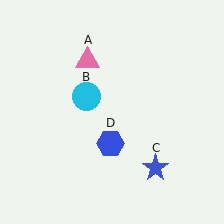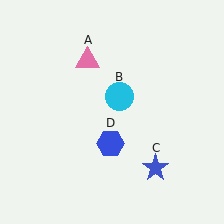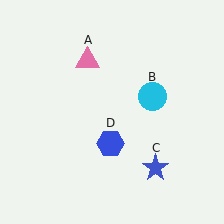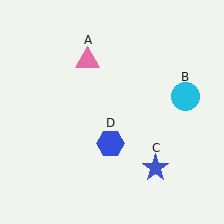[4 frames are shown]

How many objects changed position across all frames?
1 object changed position: cyan circle (object B).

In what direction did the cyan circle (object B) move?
The cyan circle (object B) moved right.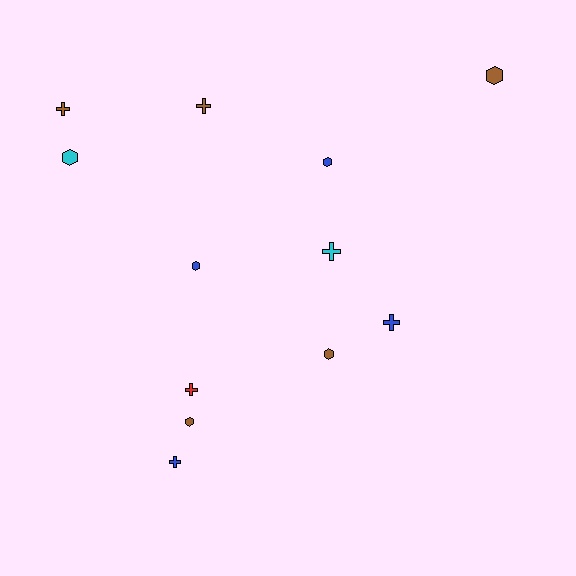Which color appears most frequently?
Brown, with 5 objects.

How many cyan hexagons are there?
There is 1 cyan hexagon.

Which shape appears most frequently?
Hexagon, with 6 objects.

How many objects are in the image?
There are 12 objects.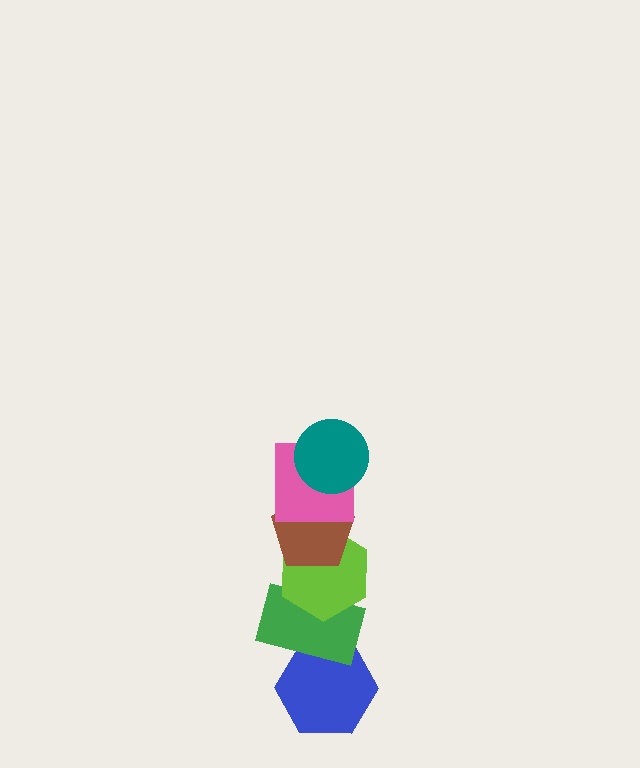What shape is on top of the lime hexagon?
The brown pentagon is on top of the lime hexagon.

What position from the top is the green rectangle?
The green rectangle is 5th from the top.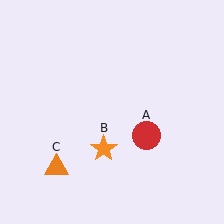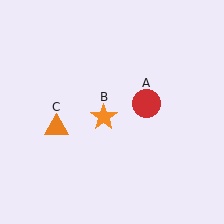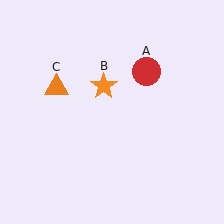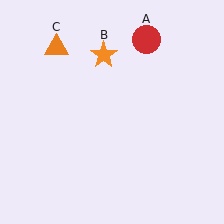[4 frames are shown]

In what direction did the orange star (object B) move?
The orange star (object B) moved up.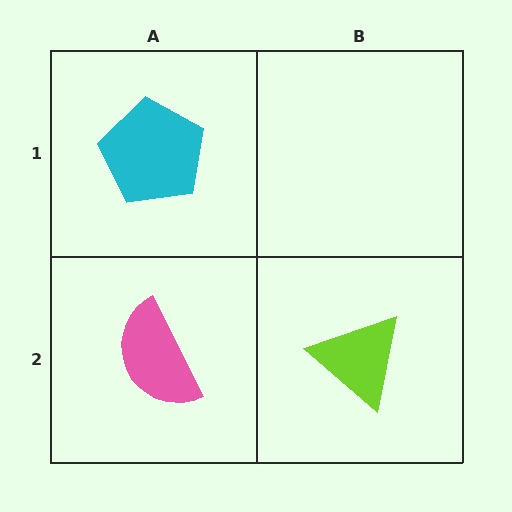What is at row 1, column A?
A cyan pentagon.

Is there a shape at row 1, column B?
No, that cell is empty.